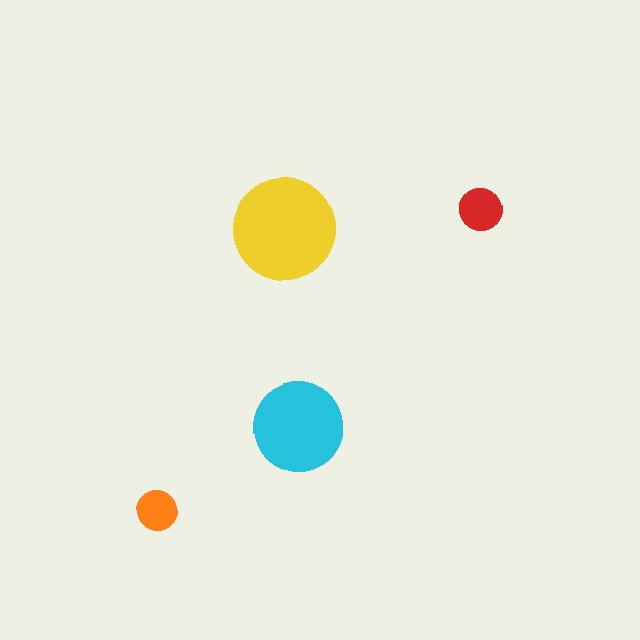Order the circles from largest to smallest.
the yellow one, the cyan one, the red one, the orange one.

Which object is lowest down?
The orange circle is bottommost.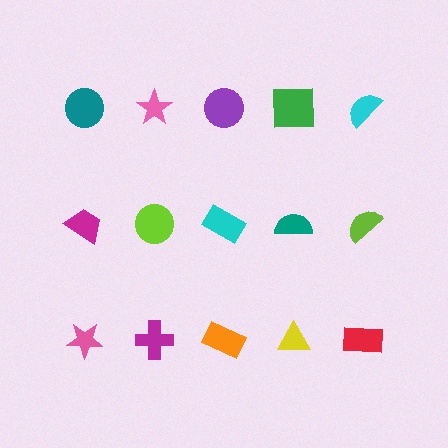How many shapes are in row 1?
5 shapes.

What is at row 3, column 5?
A red rectangle.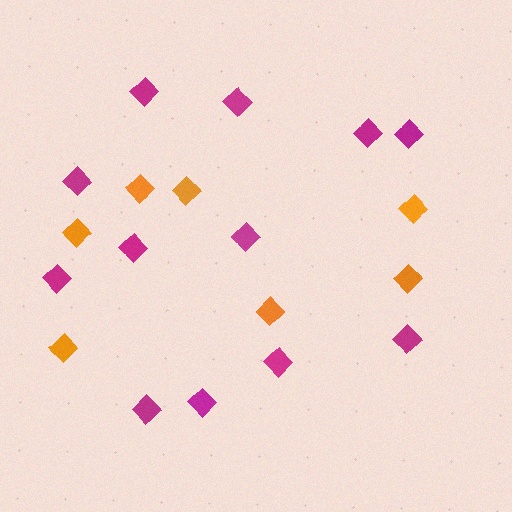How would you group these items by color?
There are 2 groups: one group of orange diamonds (7) and one group of magenta diamonds (12).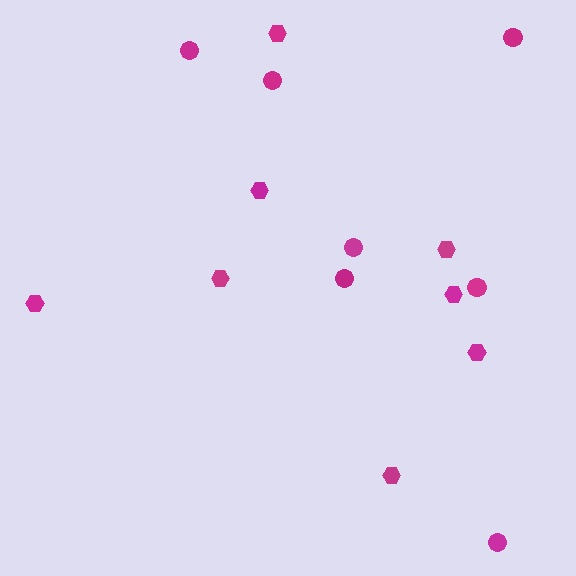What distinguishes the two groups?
There are 2 groups: one group of hexagons (8) and one group of circles (7).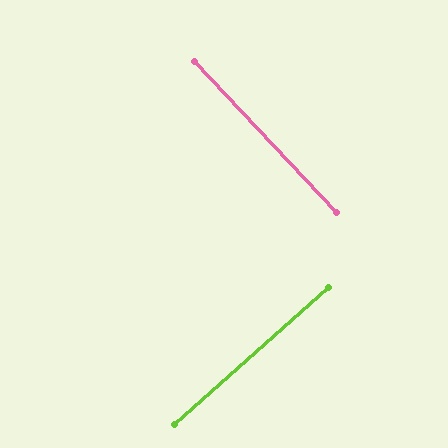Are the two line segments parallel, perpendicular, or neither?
Perpendicular — they meet at approximately 88°.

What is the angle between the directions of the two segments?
Approximately 88 degrees.